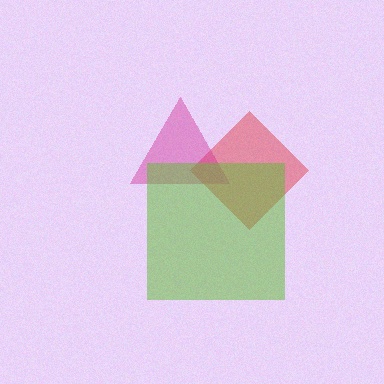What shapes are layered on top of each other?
The layered shapes are: a red diamond, a magenta triangle, a lime square.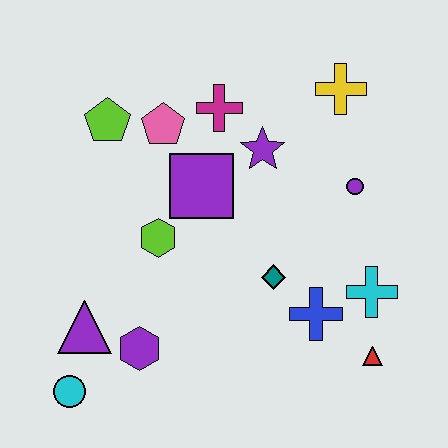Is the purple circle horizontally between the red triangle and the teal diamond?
Yes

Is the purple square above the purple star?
No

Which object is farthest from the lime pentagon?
The red triangle is farthest from the lime pentagon.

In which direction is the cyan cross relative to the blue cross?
The cyan cross is to the right of the blue cross.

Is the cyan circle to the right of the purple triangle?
No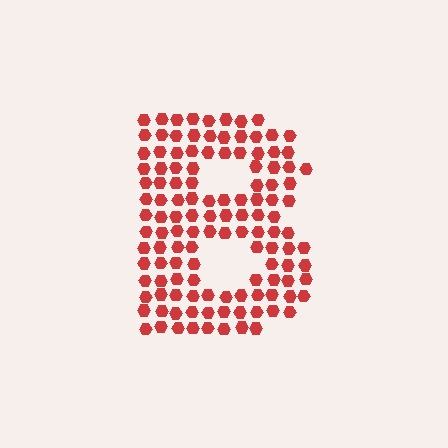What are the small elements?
The small elements are hexagons.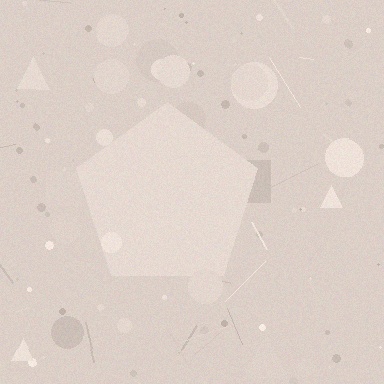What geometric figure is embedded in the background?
A pentagon is embedded in the background.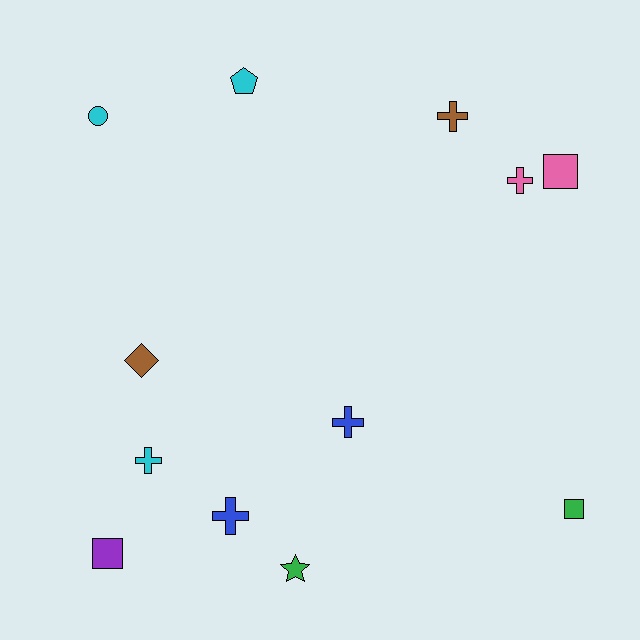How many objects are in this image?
There are 12 objects.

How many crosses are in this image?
There are 5 crosses.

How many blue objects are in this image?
There are 2 blue objects.